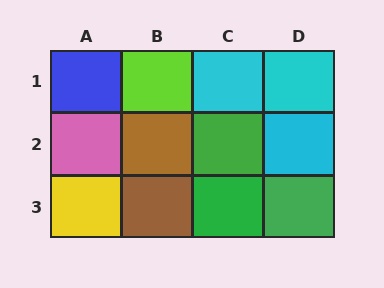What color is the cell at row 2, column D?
Cyan.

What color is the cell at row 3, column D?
Green.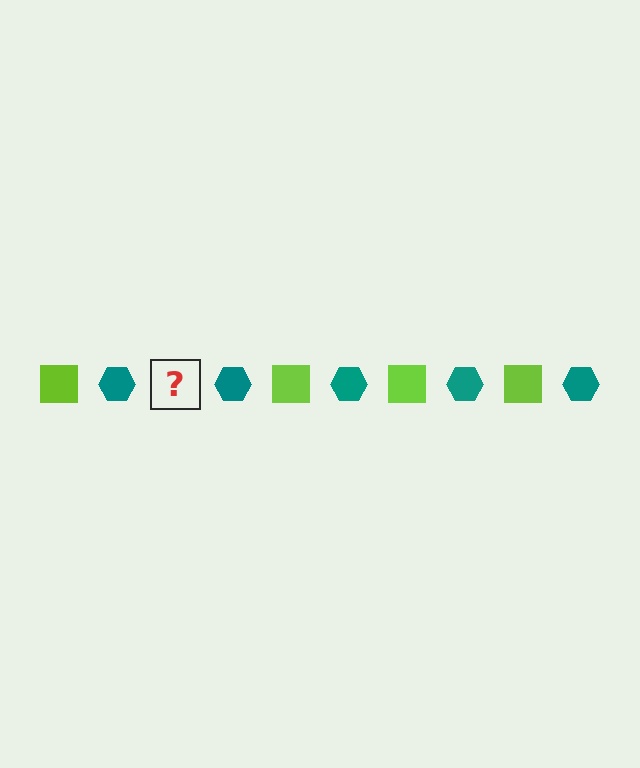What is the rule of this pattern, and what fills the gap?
The rule is that the pattern alternates between lime square and teal hexagon. The gap should be filled with a lime square.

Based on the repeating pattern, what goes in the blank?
The blank should be a lime square.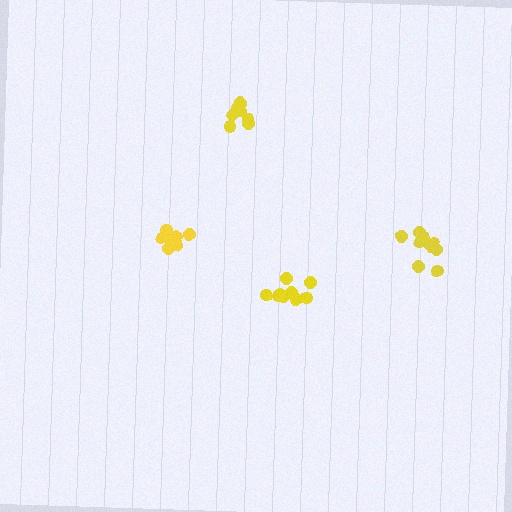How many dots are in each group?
Group 1: 9 dots, Group 2: 8 dots, Group 3: 9 dots, Group 4: 7 dots (33 total).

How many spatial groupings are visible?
There are 4 spatial groupings.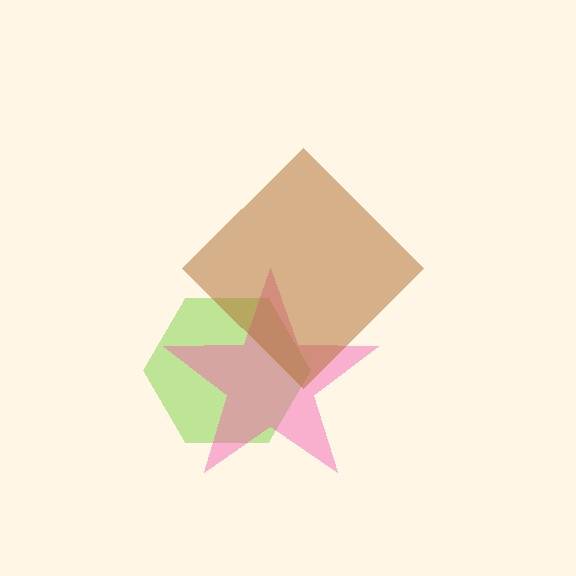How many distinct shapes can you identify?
There are 3 distinct shapes: a lime hexagon, a pink star, a brown diamond.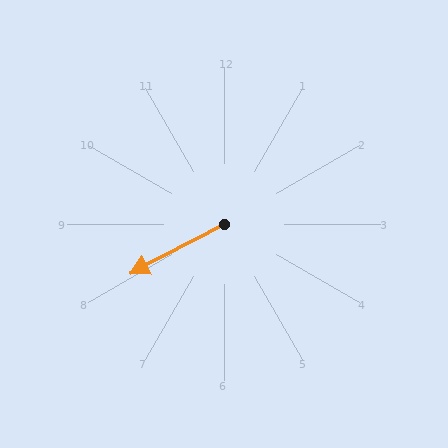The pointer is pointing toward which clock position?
Roughly 8 o'clock.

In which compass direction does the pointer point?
Southwest.